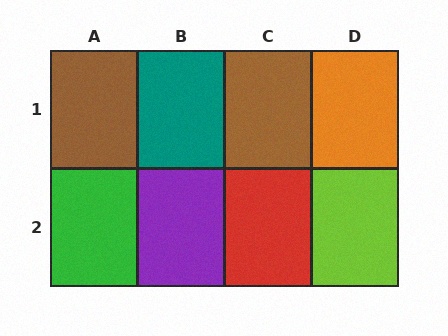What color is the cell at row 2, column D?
Lime.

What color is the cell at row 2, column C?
Red.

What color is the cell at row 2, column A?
Green.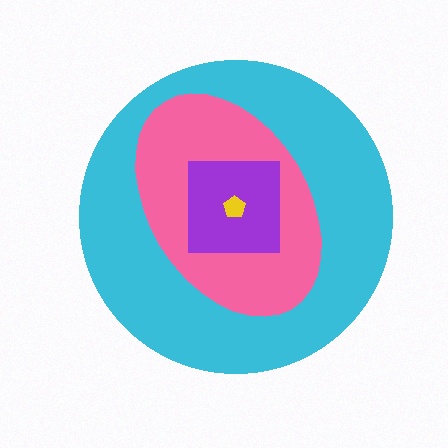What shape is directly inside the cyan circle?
The pink ellipse.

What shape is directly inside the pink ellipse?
The purple square.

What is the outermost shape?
The cyan circle.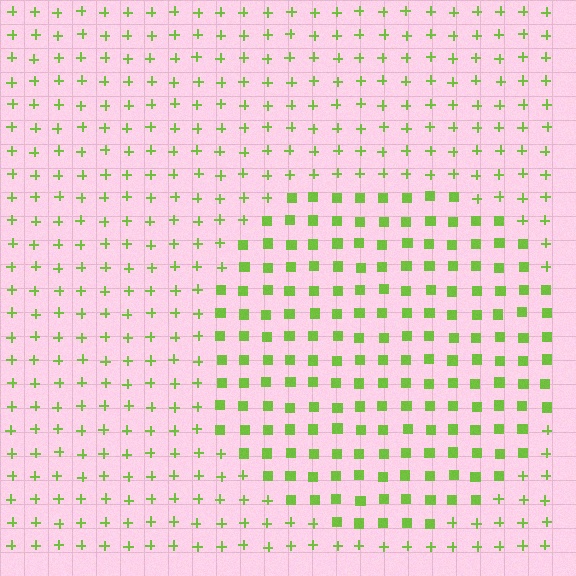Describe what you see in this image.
The image is filled with small lime elements arranged in a uniform grid. A circle-shaped region contains squares, while the surrounding area contains plus signs. The boundary is defined purely by the change in element shape.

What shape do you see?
I see a circle.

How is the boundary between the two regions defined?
The boundary is defined by a change in element shape: squares inside vs. plus signs outside. All elements share the same color and spacing.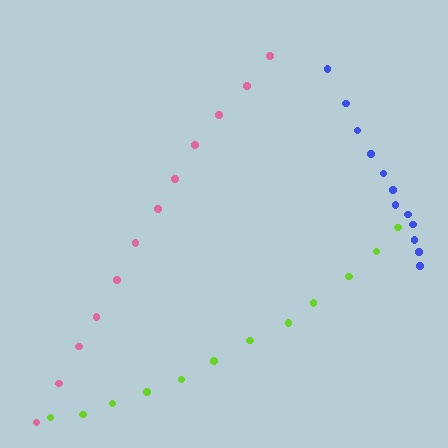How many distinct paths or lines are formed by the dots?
There are 3 distinct paths.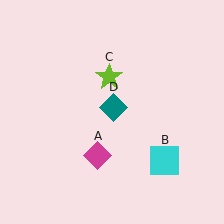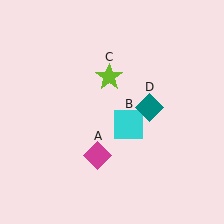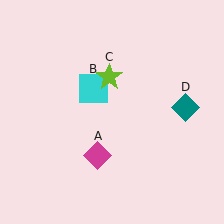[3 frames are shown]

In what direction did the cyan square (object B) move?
The cyan square (object B) moved up and to the left.